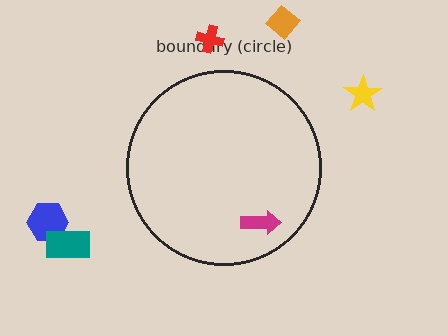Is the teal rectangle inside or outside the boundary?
Outside.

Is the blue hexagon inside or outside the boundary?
Outside.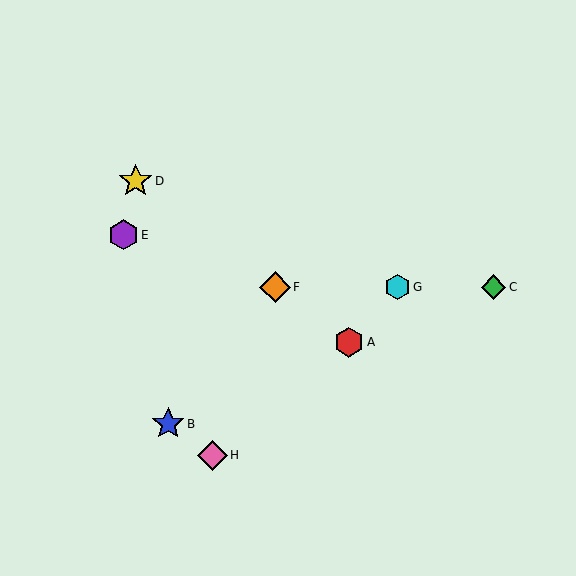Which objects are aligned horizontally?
Objects C, F, G are aligned horizontally.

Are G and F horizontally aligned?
Yes, both are at y≈287.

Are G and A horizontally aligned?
No, G is at y≈287 and A is at y≈342.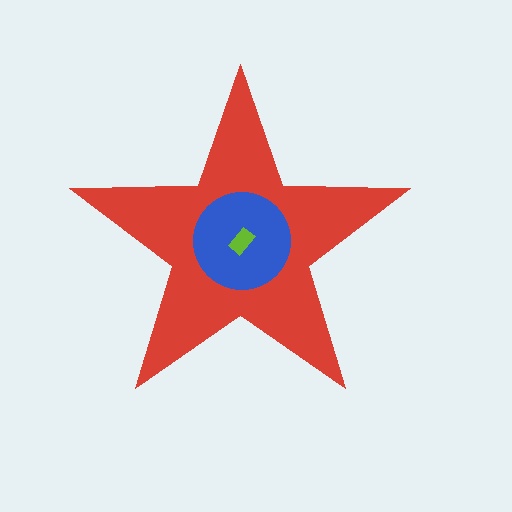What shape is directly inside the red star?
The blue circle.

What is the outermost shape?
The red star.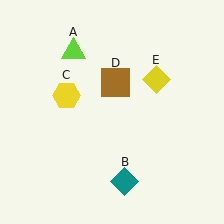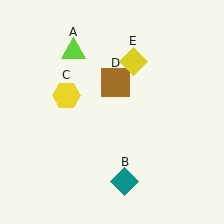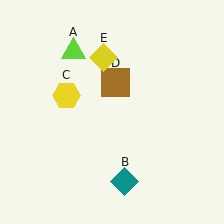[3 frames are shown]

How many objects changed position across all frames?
1 object changed position: yellow diamond (object E).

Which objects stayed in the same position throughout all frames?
Lime triangle (object A) and teal diamond (object B) and yellow hexagon (object C) and brown square (object D) remained stationary.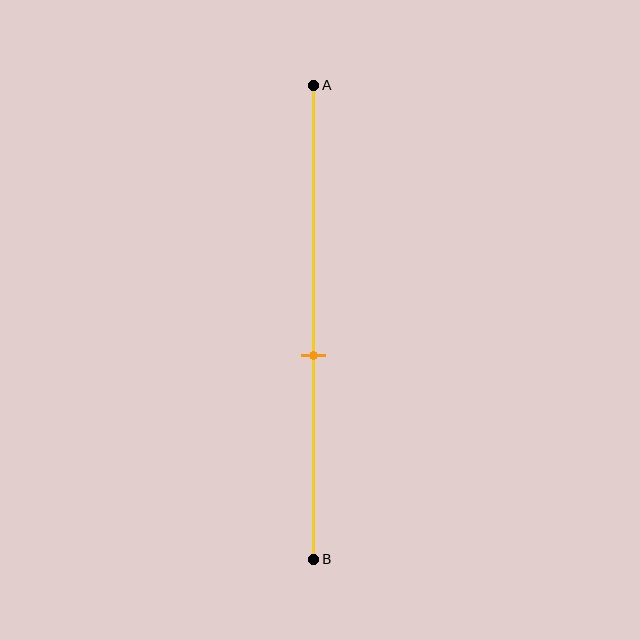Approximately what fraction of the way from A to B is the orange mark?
The orange mark is approximately 55% of the way from A to B.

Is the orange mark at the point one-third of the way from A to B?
No, the mark is at about 55% from A, not at the 33% one-third point.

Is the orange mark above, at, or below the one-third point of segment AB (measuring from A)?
The orange mark is below the one-third point of segment AB.